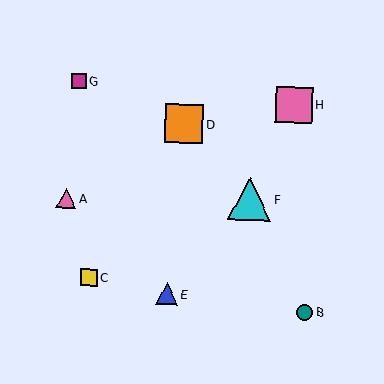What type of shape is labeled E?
Shape E is a blue triangle.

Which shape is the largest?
The cyan triangle (labeled F) is the largest.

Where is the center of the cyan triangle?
The center of the cyan triangle is at (250, 199).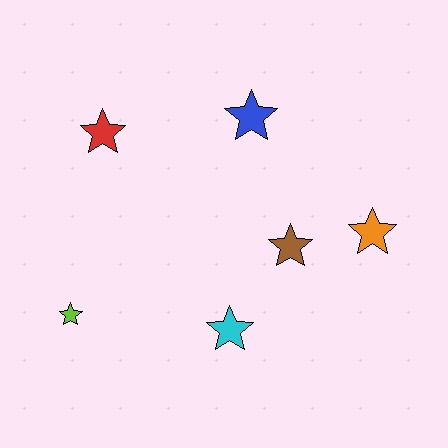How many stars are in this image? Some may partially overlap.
There are 6 stars.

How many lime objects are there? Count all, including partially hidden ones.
There is 1 lime object.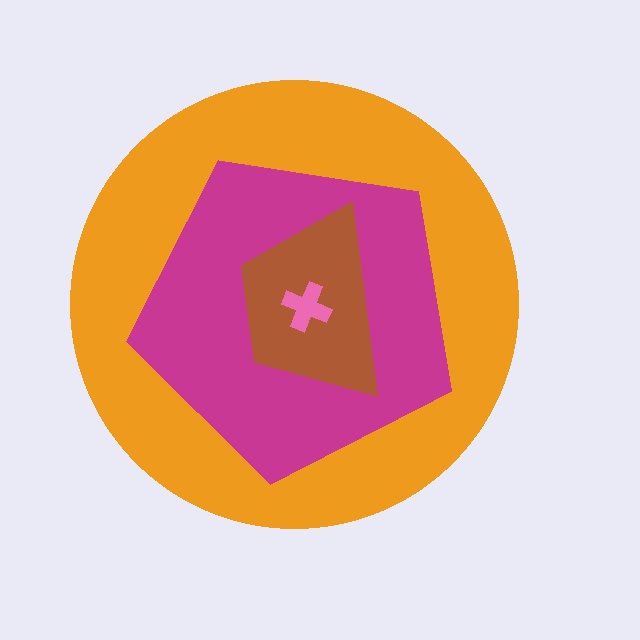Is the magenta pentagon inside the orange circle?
Yes.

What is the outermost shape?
The orange circle.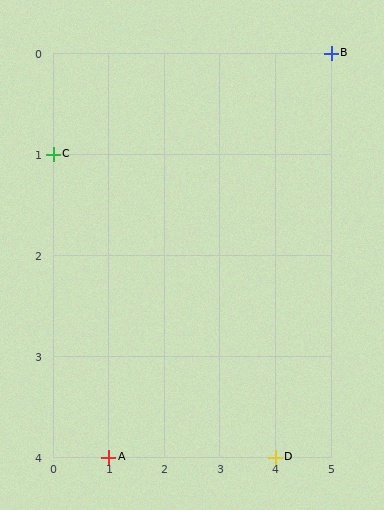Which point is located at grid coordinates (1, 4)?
Point A is at (1, 4).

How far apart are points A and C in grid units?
Points A and C are 1 column and 3 rows apart (about 3.2 grid units diagonally).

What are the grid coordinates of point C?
Point C is at grid coordinates (0, 1).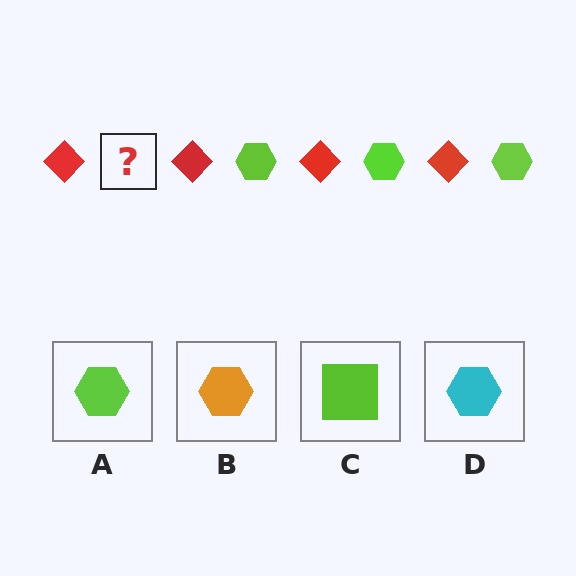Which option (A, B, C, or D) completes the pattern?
A.